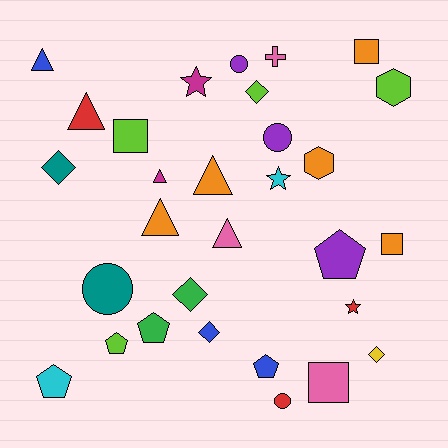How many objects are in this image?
There are 30 objects.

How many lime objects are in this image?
There are 4 lime objects.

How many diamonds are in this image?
There are 5 diamonds.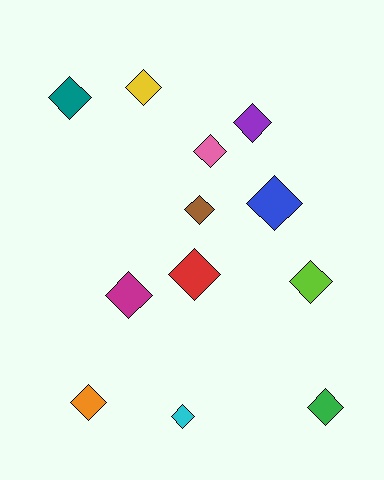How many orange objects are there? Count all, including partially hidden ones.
There is 1 orange object.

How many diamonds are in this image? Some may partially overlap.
There are 12 diamonds.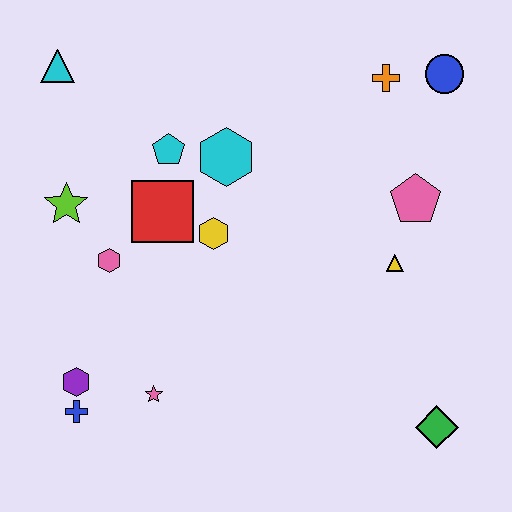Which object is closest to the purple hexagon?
The blue cross is closest to the purple hexagon.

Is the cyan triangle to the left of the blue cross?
Yes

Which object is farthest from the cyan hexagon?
The green diamond is farthest from the cyan hexagon.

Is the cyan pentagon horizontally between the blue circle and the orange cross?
No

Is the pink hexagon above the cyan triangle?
No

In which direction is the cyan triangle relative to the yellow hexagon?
The cyan triangle is above the yellow hexagon.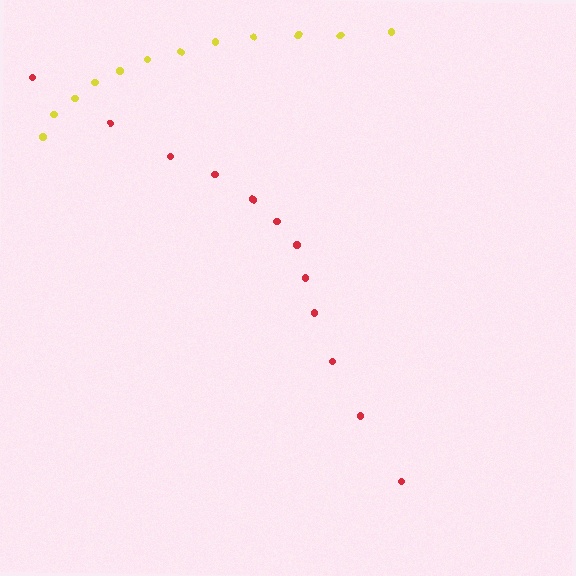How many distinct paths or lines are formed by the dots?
There are 2 distinct paths.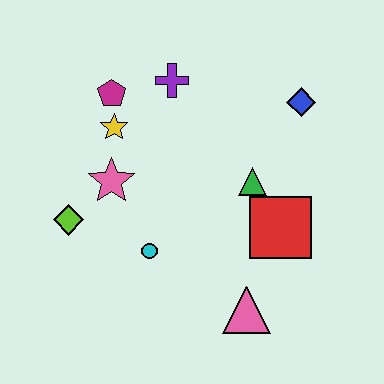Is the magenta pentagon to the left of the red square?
Yes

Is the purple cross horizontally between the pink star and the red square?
Yes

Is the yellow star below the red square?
No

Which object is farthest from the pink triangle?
The magenta pentagon is farthest from the pink triangle.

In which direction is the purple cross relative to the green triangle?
The purple cross is above the green triangle.